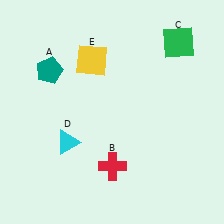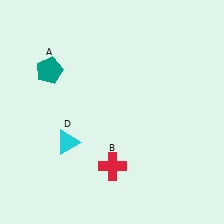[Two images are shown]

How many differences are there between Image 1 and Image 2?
There are 2 differences between the two images.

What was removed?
The green square (C), the yellow square (E) were removed in Image 2.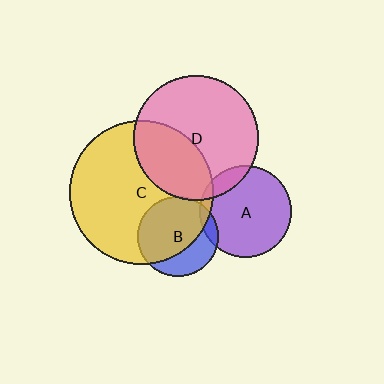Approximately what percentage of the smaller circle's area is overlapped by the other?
Approximately 10%.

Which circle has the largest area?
Circle C (yellow).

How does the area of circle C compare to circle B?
Approximately 3.2 times.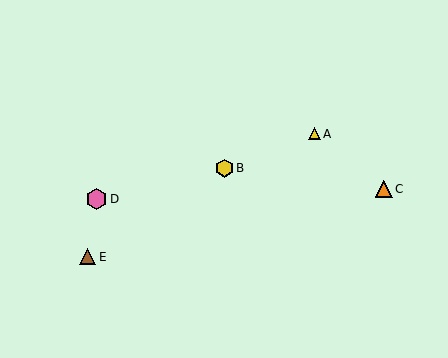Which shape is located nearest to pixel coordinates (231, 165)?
The yellow hexagon (labeled B) at (224, 168) is nearest to that location.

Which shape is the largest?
The pink hexagon (labeled D) is the largest.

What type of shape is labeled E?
Shape E is a brown triangle.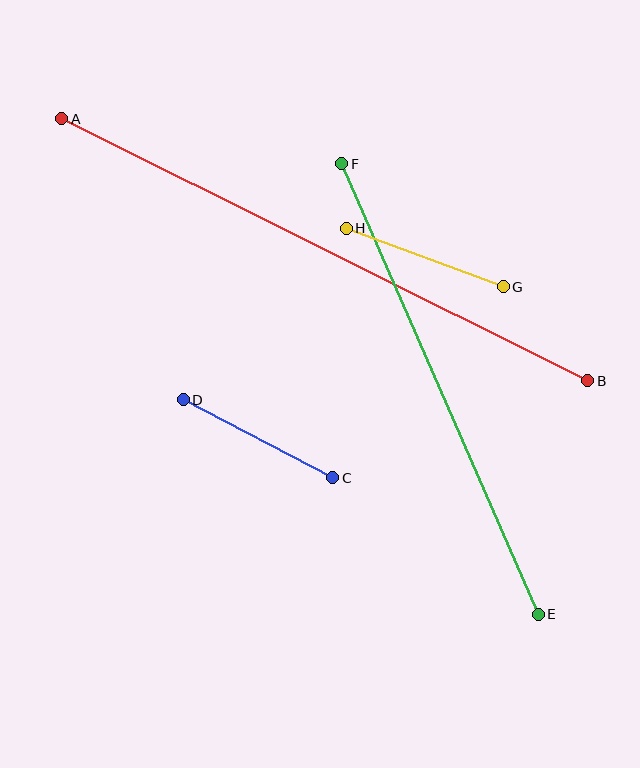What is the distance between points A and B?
The distance is approximately 588 pixels.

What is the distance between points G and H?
The distance is approximately 167 pixels.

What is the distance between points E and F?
The distance is approximately 491 pixels.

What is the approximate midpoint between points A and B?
The midpoint is at approximately (325, 250) pixels.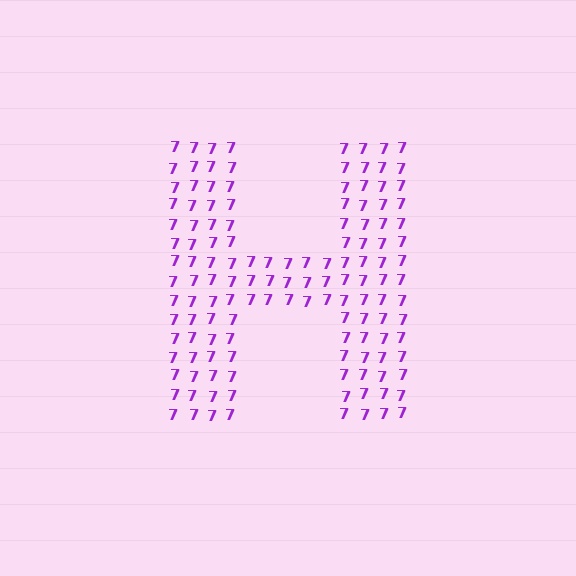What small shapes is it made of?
It is made of small digit 7's.